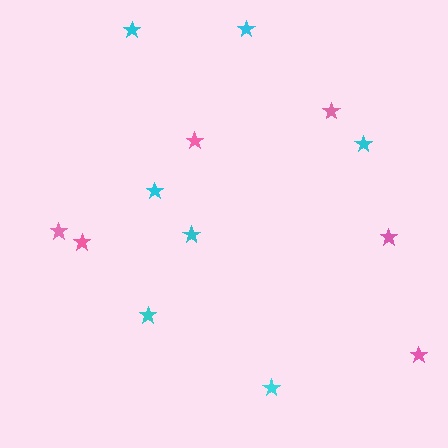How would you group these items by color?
There are 2 groups: one group of cyan stars (7) and one group of pink stars (6).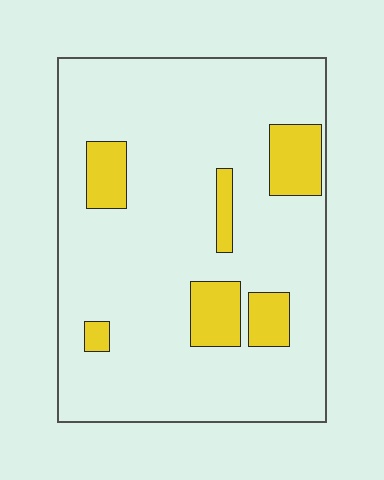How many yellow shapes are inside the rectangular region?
6.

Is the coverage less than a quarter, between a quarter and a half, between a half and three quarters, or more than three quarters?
Less than a quarter.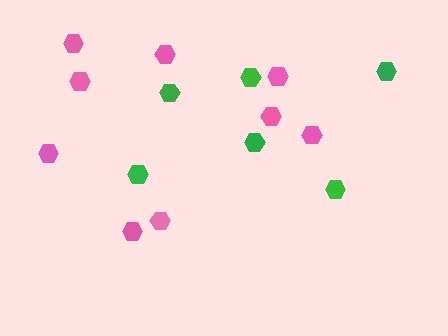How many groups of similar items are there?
There are 2 groups: one group of green hexagons (6) and one group of pink hexagons (9).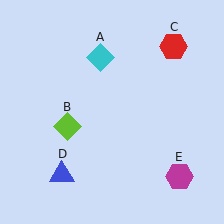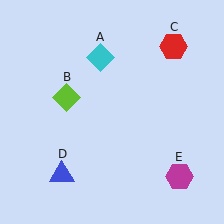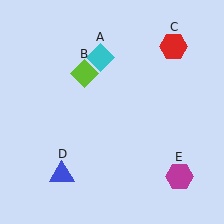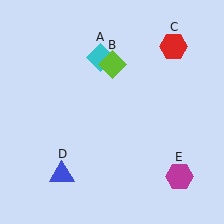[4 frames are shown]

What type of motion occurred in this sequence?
The lime diamond (object B) rotated clockwise around the center of the scene.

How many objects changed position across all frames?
1 object changed position: lime diamond (object B).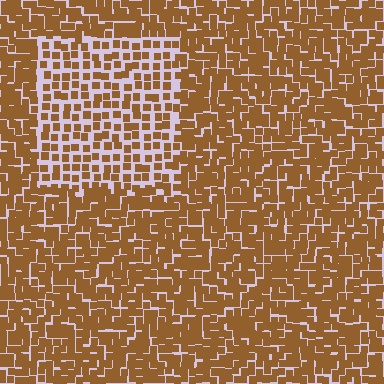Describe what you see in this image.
The image contains small brown elements arranged at two different densities. A rectangle-shaped region is visible where the elements are less densely packed than the surrounding area.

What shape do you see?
I see a rectangle.